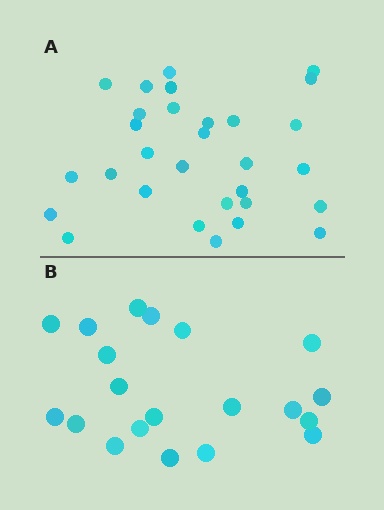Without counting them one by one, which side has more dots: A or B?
Region A (the top region) has more dots.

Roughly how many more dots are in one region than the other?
Region A has roughly 10 or so more dots than region B.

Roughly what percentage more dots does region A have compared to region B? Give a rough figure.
About 50% more.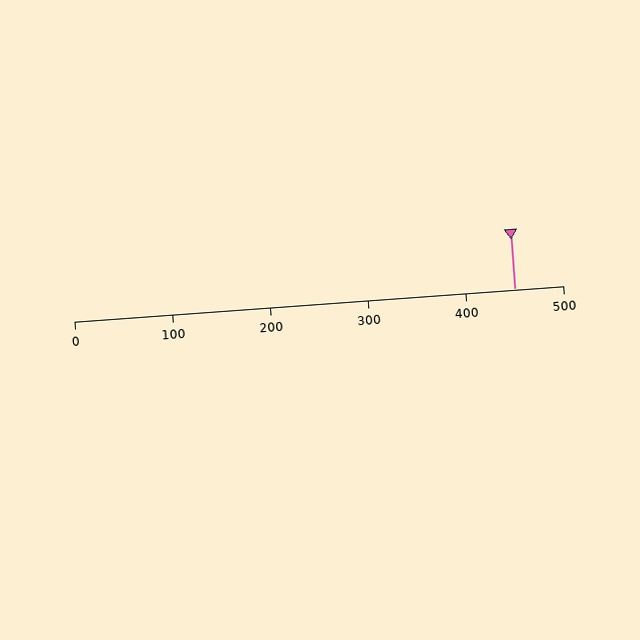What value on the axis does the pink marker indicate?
The marker indicates approximately 450.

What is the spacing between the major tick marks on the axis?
The major ticks are spaced 100 apart.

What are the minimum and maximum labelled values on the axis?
The axis runs from 0 to 500.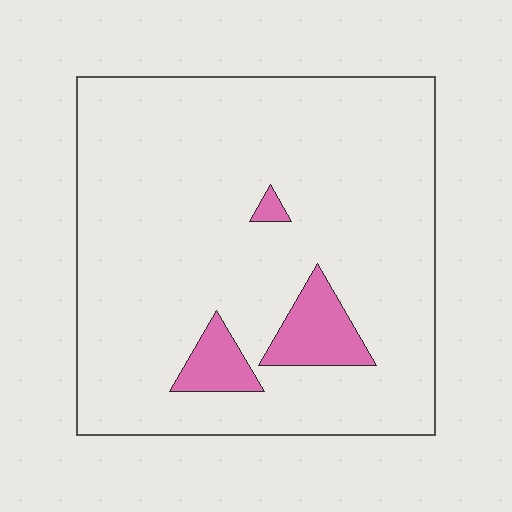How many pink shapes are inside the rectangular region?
3.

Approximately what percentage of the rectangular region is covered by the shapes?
Approximately 10%.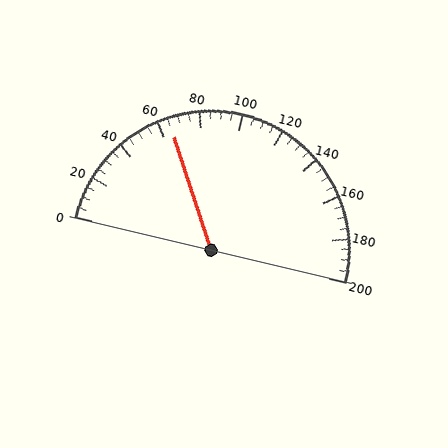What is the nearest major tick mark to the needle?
The nearest major tick mark is 60.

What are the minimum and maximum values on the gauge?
The gauge ranges from 0 to 200.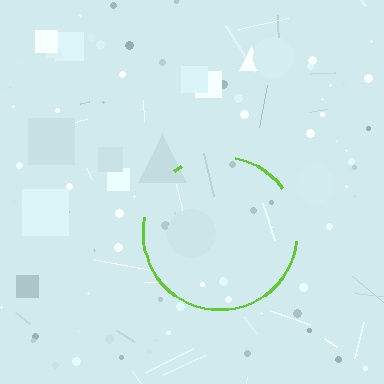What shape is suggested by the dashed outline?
The dashed outline suggests a circle.